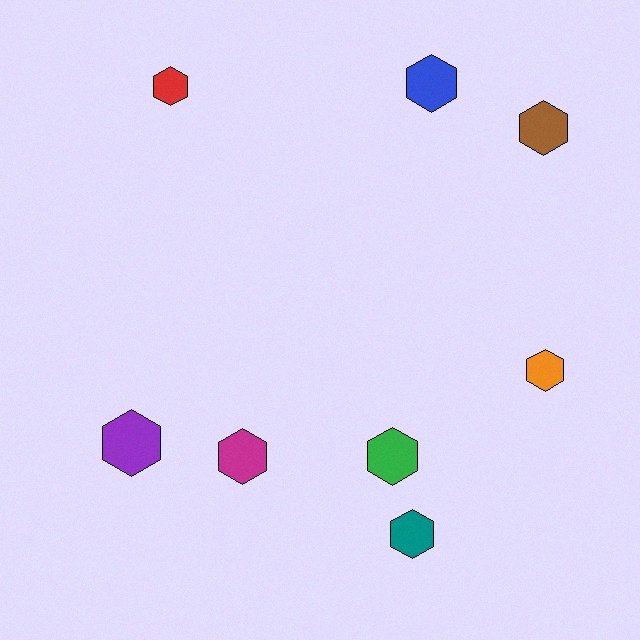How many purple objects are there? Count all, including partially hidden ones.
There is 1 purple object.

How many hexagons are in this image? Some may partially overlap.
There are 8 hexagons.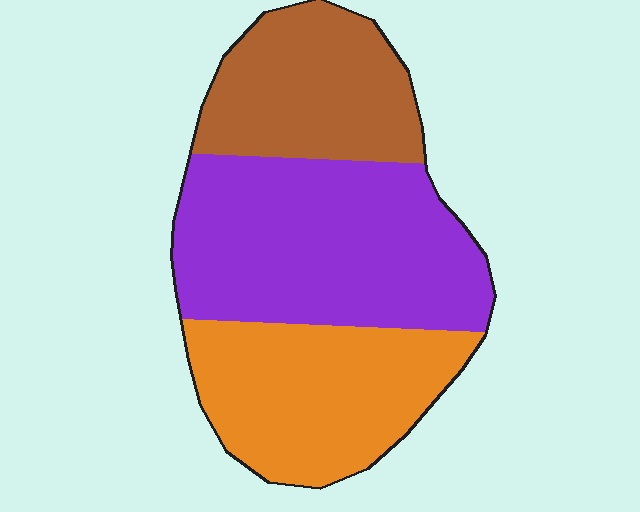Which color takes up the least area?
Brown, at roughly 25%.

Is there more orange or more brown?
Orange.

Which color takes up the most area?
Purple, at roughly 45%.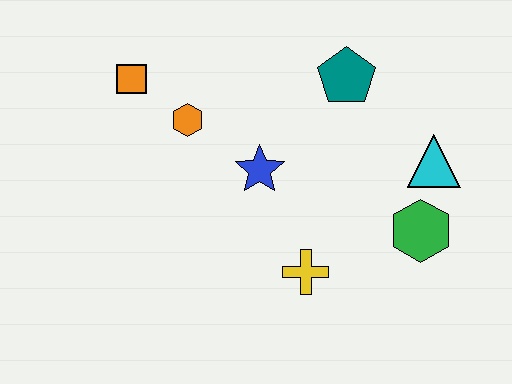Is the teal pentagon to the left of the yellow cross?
No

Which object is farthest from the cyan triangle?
The orange square is farthest from the cyan triangle.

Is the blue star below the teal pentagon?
Yes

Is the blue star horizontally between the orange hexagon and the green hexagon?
Yes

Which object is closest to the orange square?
The orange hexagon is closest to the orange square.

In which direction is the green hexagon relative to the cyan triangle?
The green hexagon is below the cyan triangle.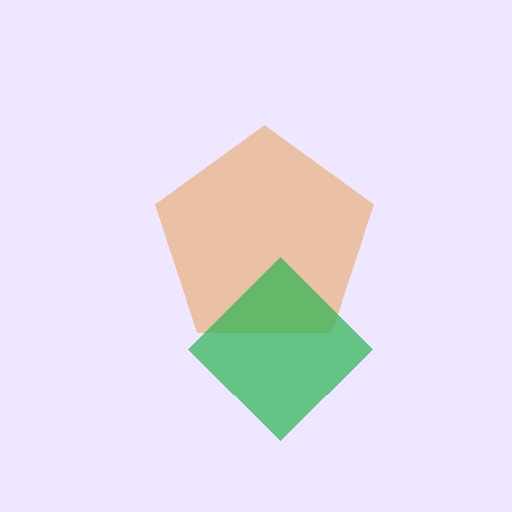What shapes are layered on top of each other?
The layered shapes are: an orange pentagon, a green diamond.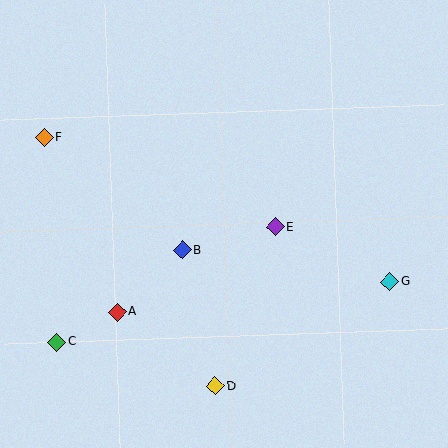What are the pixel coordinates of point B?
Point B is at (182, 250).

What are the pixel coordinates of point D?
Point D is at (215, 386).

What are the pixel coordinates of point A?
Point A is at (117, 312).